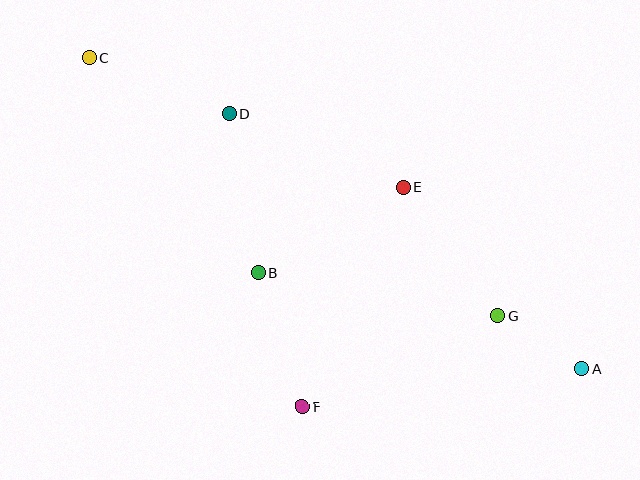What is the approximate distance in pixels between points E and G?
The distance between E and G is approximately 160 pixels.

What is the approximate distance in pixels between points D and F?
The distance between D and F is approximately 302 pixels.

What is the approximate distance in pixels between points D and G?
The distance between D and G is approximately 337 pixels.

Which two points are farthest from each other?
Points A and C are farthest from each other.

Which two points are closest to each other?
Points A and G are closest to each other.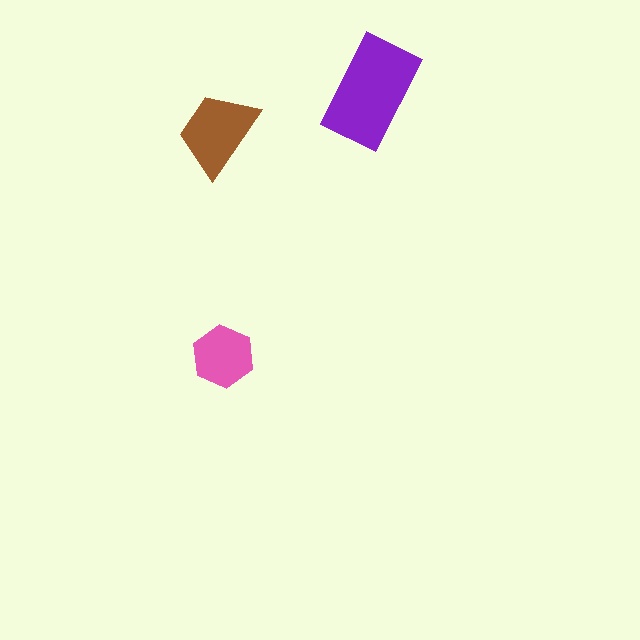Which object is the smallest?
The pink hexagon.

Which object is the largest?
The purple rectangle.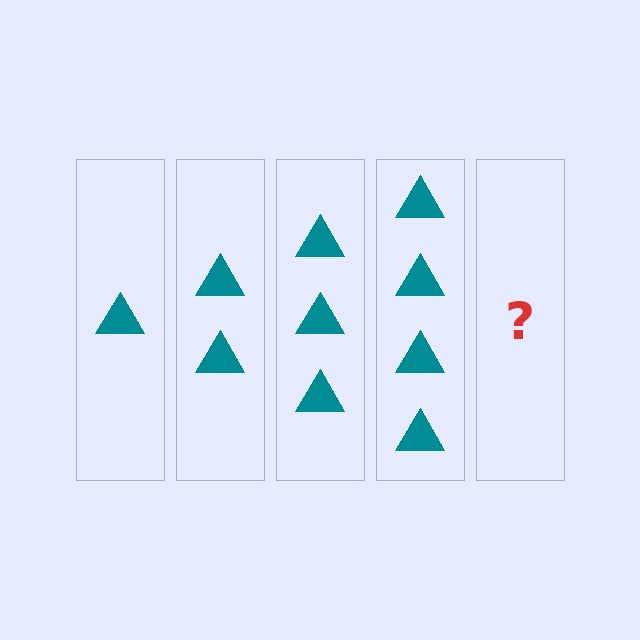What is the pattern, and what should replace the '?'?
The pattern is that each step adds one more triangle. The '?' should be 5 triangles.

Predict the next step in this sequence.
The next step is 5 triangles.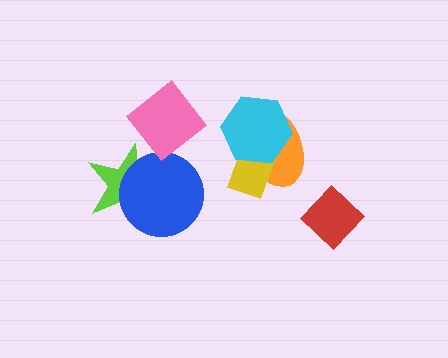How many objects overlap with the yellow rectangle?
2 objects overlap with the yellow rectangle.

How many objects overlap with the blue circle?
2 objects overlap with the blue circle.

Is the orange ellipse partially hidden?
Yes, it is partially covered by another shape.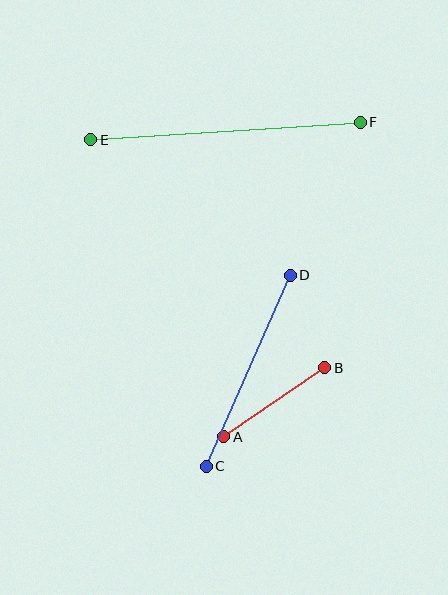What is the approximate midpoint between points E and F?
The midpoint is at approximately (226, 131) pixels.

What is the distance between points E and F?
The distance is approximately 270 pixels.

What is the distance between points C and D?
The distance is approximately 209 pixels.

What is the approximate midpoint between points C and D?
The midpoint is at approximately (248, 371) pixels.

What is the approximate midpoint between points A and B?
The midpoint is at approximately (274, 402) pixels.